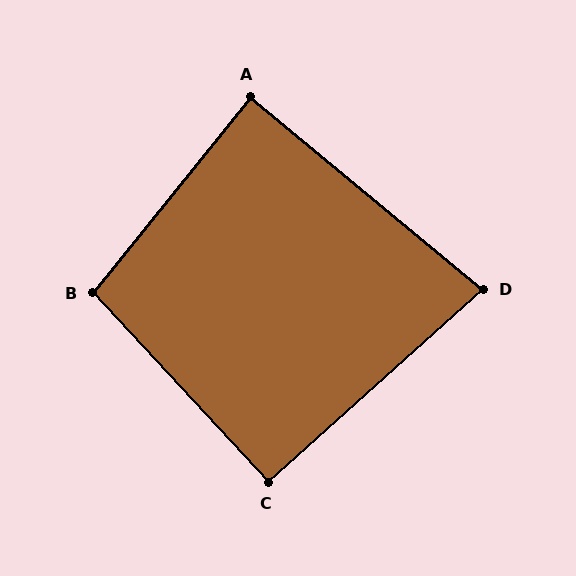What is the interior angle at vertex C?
Approximately 91 degrees (approximately right).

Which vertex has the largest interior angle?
B, at approximately 99 degrees.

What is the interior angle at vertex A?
Approximately 89 degrees (approximately right).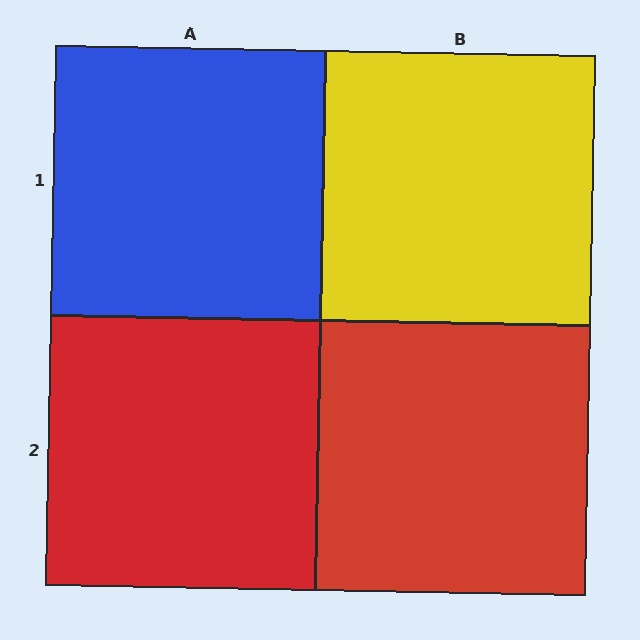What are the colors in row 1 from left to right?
Blue, yellow.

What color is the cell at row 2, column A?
Red.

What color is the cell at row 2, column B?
Red.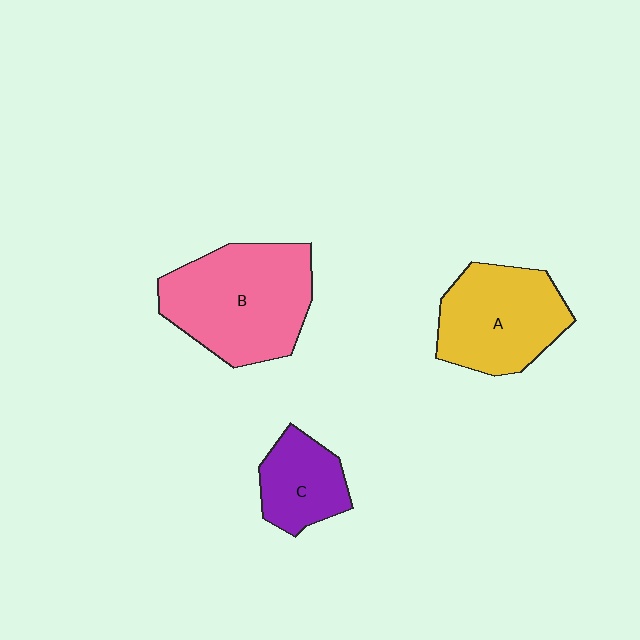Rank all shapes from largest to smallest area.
From largest to smallest: B (pink), A (yellow), C (purple).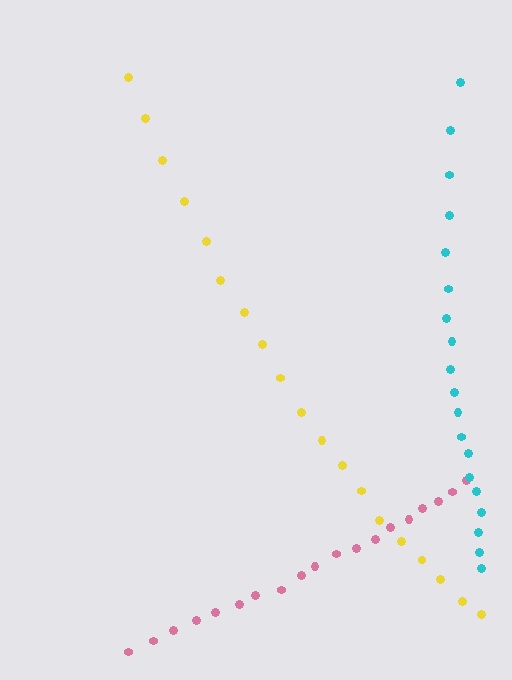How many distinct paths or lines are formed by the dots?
There are 3 distinct paths.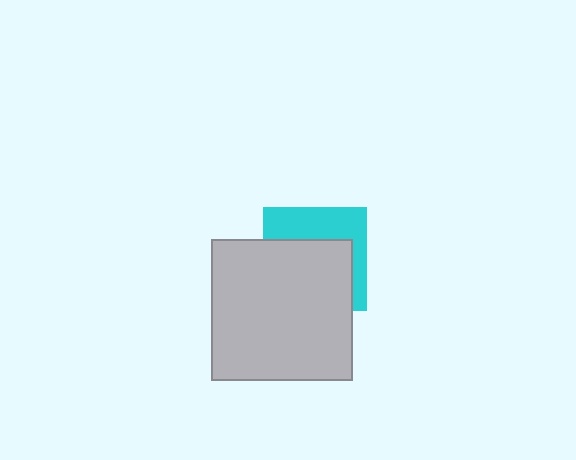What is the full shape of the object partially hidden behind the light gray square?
The partially hidden object is a cyan square.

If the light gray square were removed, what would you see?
You would see the complete cyan square.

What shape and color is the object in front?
The object in front is a light gray square.